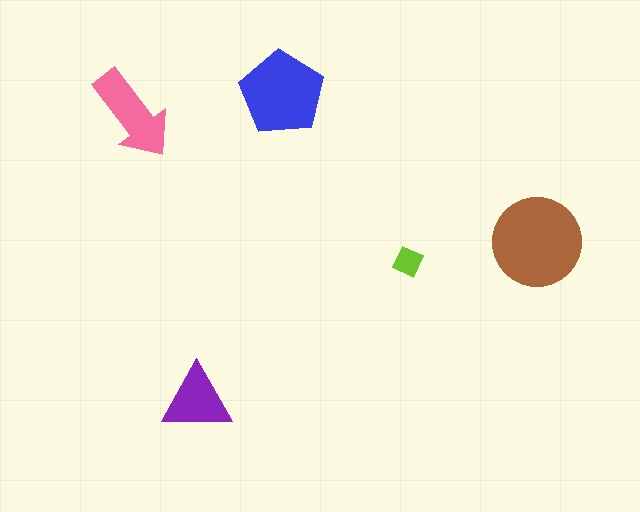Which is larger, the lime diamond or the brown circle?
The brown circle.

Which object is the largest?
The brown circle.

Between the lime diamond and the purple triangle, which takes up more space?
The purple triangle.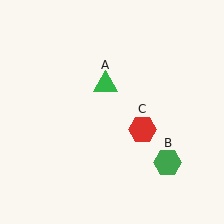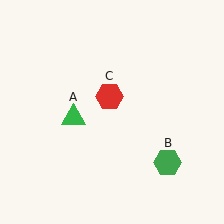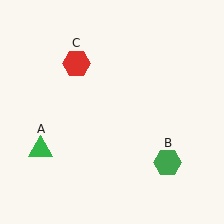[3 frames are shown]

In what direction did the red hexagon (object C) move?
The red hexagon (object C) moved up and to the left.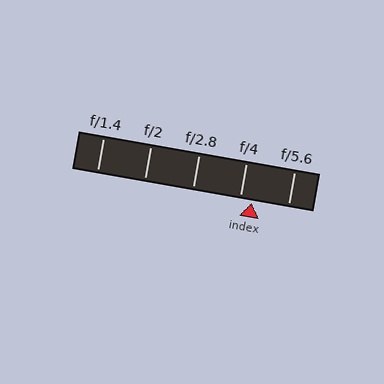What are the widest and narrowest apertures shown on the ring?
The widest aperture shown is f/1.4 and the narrowest is f/5.6.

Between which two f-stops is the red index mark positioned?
The index mark is between f/4 and f/5.6.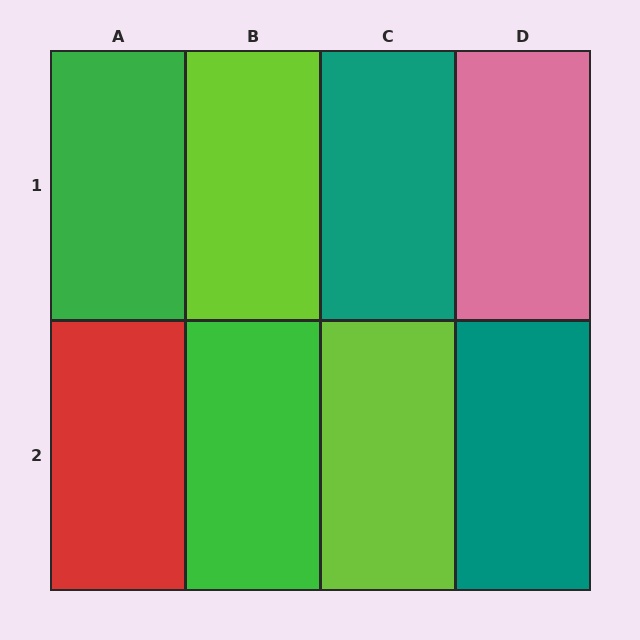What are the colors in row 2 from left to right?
Red, green, lime, teal.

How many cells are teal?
2 cells are teal.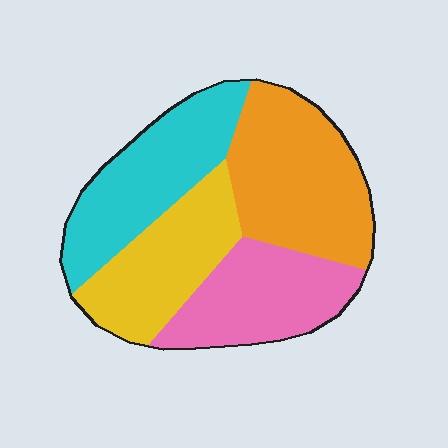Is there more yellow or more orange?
Orange.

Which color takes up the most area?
Orange, at roughly 30%.